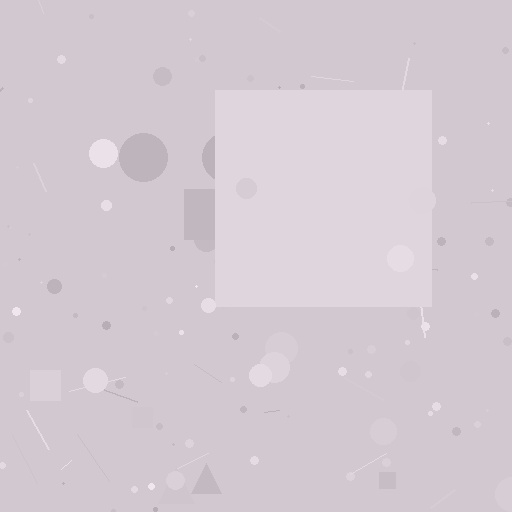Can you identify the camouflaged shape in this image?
The camouflaged shape is a square.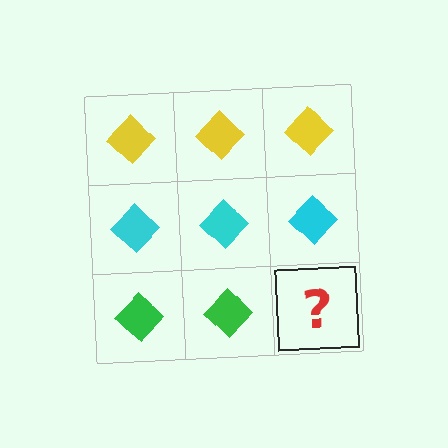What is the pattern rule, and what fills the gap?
The rule is that each row has a consistent color. The gap should be filled with a green diamond.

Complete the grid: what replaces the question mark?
The question mark should be replaced with a green diamond.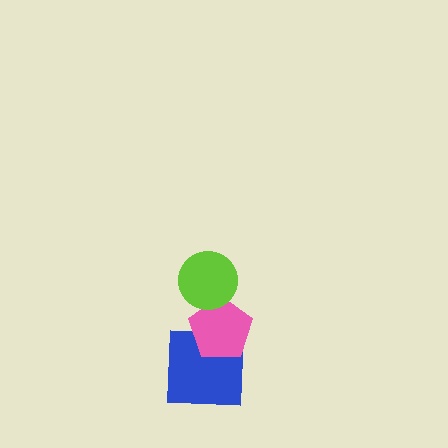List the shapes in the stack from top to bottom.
From top to bottom: the lime circle, the pink pentagon, the blue square.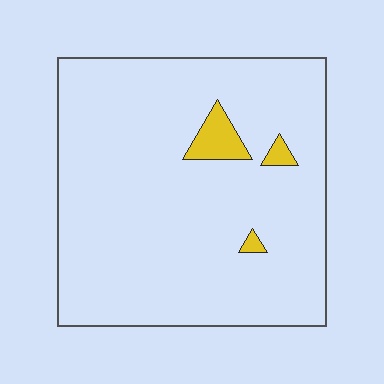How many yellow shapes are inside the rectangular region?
3.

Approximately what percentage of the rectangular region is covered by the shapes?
Approximately 5%.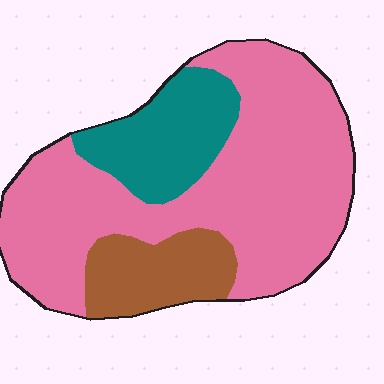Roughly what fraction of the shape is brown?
Brown takes up less than a quarter of the shape.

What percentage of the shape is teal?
Teal covers around 20% of the shape.